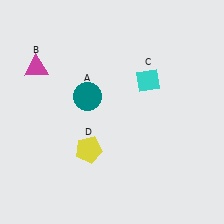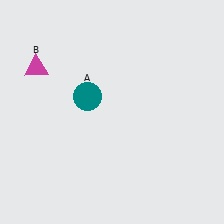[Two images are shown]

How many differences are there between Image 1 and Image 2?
There are 2 differences between the two images.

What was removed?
The yellow pentagon (D), the cyan diamond (C) were removed in Image 2.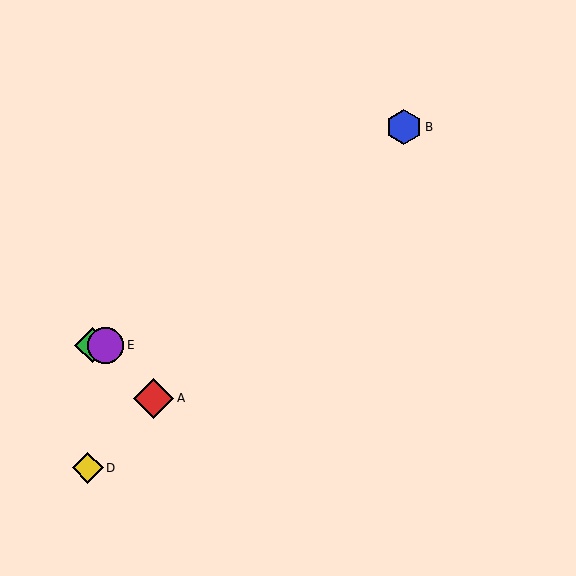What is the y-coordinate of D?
Object D is at y≈468.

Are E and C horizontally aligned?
Yes, both are at y≈345.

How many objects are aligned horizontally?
2 objects (C, E) are aligned horizontally.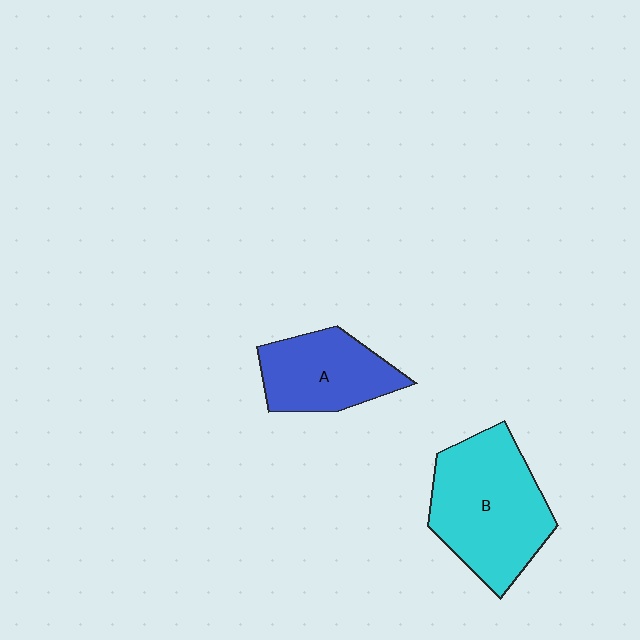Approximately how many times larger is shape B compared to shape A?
Approximately 1.5 times.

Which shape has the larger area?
Shape B (cyan).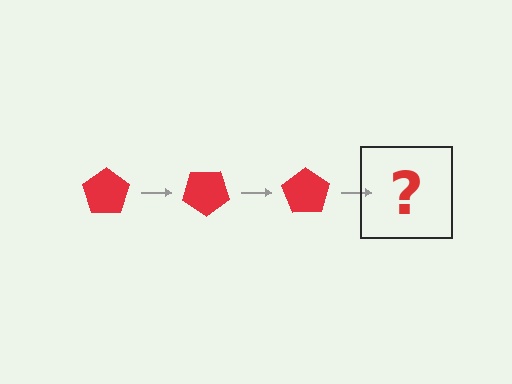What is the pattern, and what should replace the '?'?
The pattern is that the pentagon rotates 35 degrees each step. The '?' should be a red pentagon rotated 105 degrees.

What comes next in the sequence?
The next element should be a red pentagon rotated 105 degrees.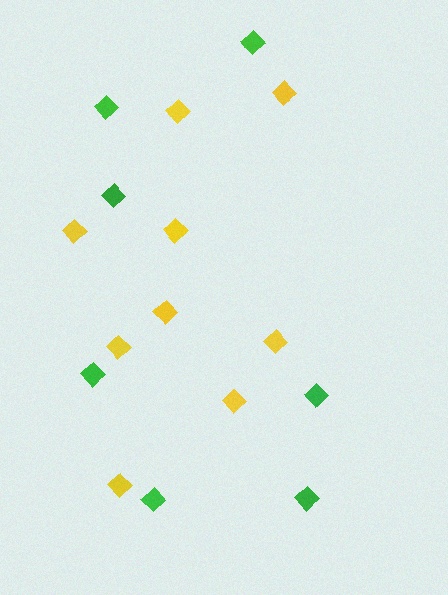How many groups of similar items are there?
There are 2 groups: one group of yellow diamonds (9) and one group of green diamonds (7).